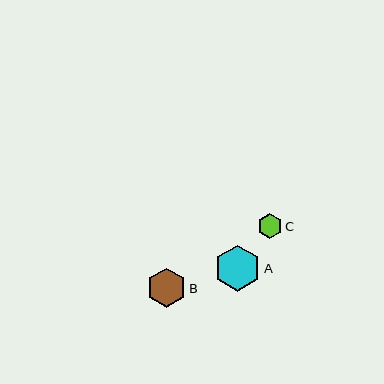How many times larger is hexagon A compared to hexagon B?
Hexagon A is approximately 1.2 times the size of hexagon B.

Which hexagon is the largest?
Hexagon A is the largest with a size of approximately 46 pixels.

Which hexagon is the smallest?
Hexagon C is the smallest with a size of approximately 24 pixels.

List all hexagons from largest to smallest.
From largest to smallest: A, B, C.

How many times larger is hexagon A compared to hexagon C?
Hexagon A is approximately 1.9 times the size of hexagon C.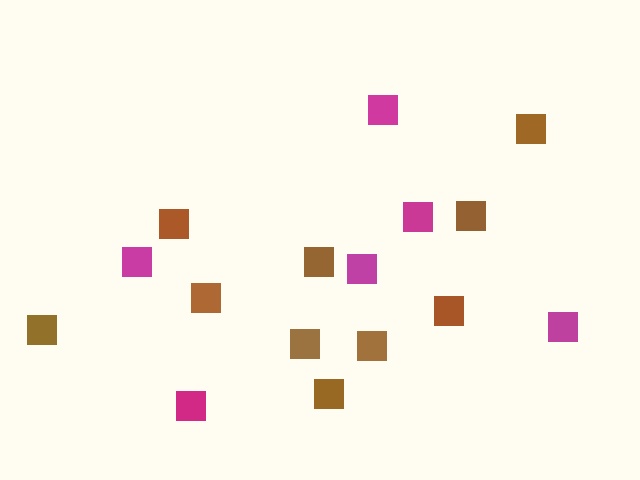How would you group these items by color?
There are 2 groups: one group of brown squares (10) and one group of magenta squares (6).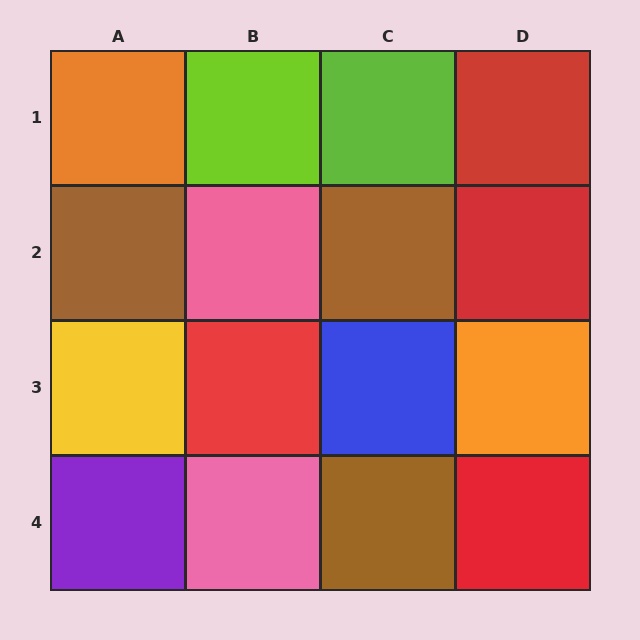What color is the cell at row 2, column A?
Brown.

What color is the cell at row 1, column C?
Lime.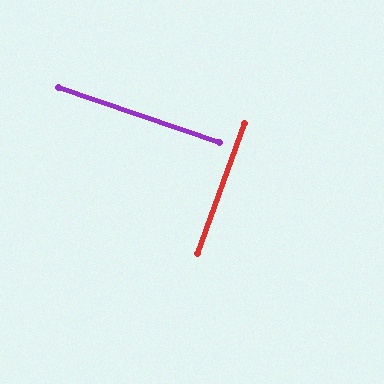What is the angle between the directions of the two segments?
Approximately 89 degrees.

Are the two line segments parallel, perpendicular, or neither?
Perpendicular — they meet at approximately 89°.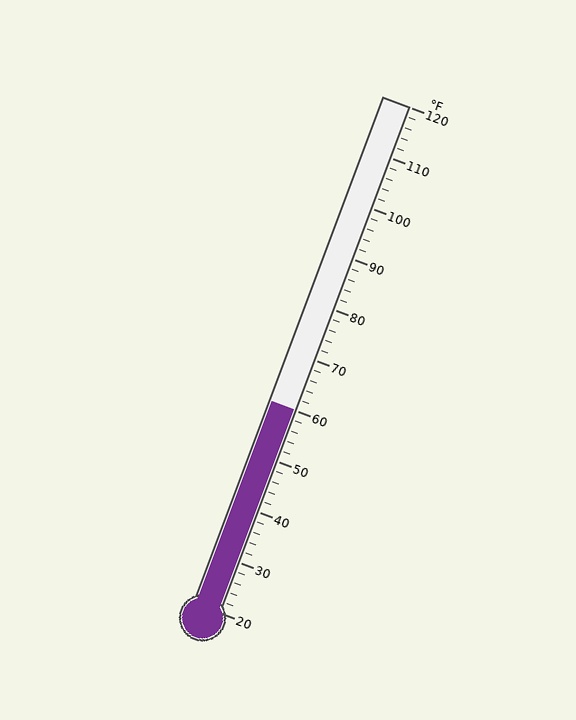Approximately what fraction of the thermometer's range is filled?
The thermometer is filled to approximately 40% of its range.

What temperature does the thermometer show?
The thermometer shows approximately 60°F.